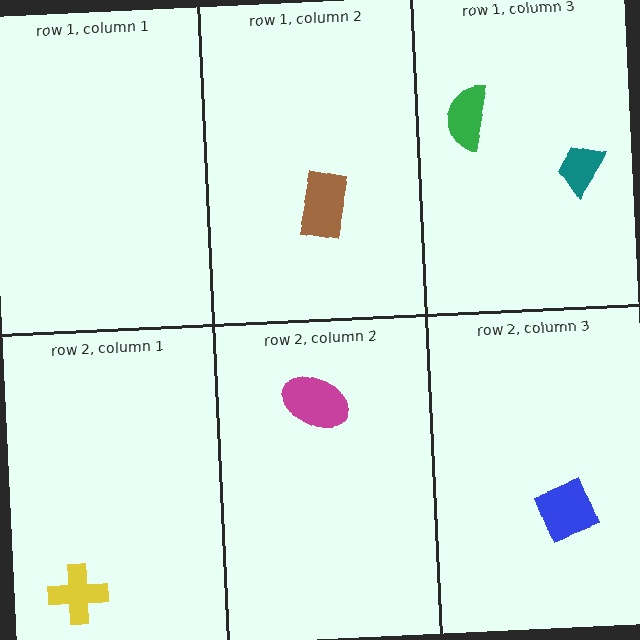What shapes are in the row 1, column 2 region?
The brown rectangle.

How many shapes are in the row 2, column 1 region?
1.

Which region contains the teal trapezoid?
The row 1, column 3 region.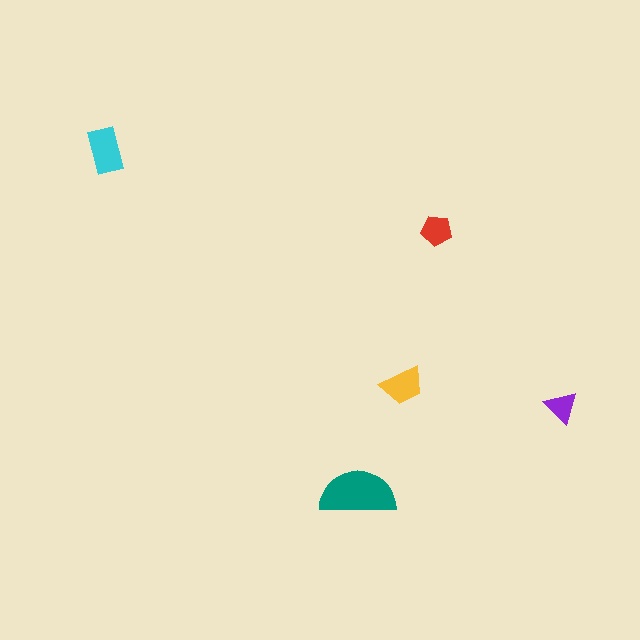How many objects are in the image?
There are 5 objects in the image.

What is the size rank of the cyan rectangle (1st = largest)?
2nd.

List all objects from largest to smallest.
The teal semicircle, the cyan rectangle, the yellow trapezoid, the red pentagon, the purple triangle.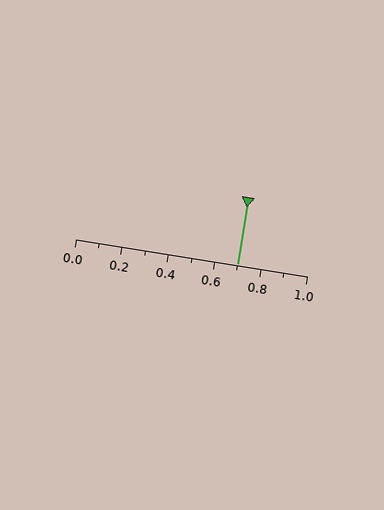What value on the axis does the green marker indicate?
The marker indicates approximately 0.7.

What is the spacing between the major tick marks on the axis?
The major ticks are spaced 0.2 apart.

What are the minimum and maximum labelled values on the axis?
The axis runs from 0.0 to 1.0.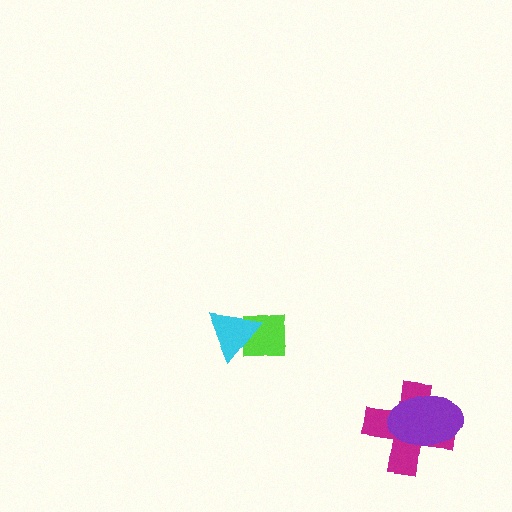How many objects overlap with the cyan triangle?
1 object overlaps with the cyan triangle.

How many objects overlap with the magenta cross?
1 object overlaps with the magenta cross.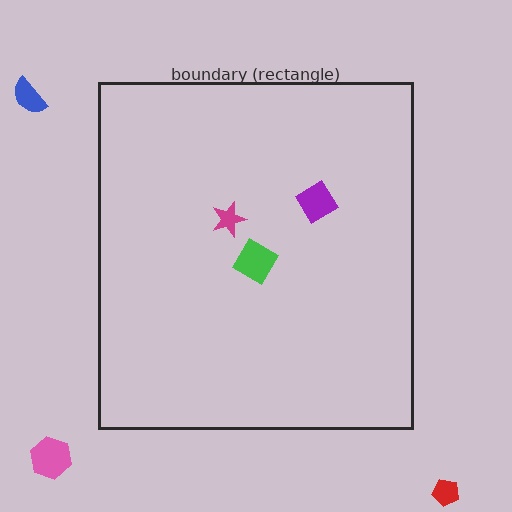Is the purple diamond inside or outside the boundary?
Inside.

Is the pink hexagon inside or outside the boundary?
Outside.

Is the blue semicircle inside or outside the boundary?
Outside.